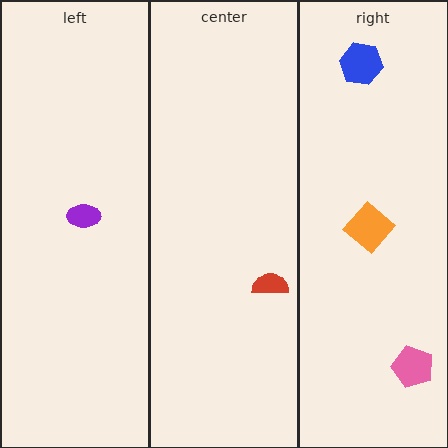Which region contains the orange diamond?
The right region.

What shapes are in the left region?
The purple ellipse.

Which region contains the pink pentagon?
The right region.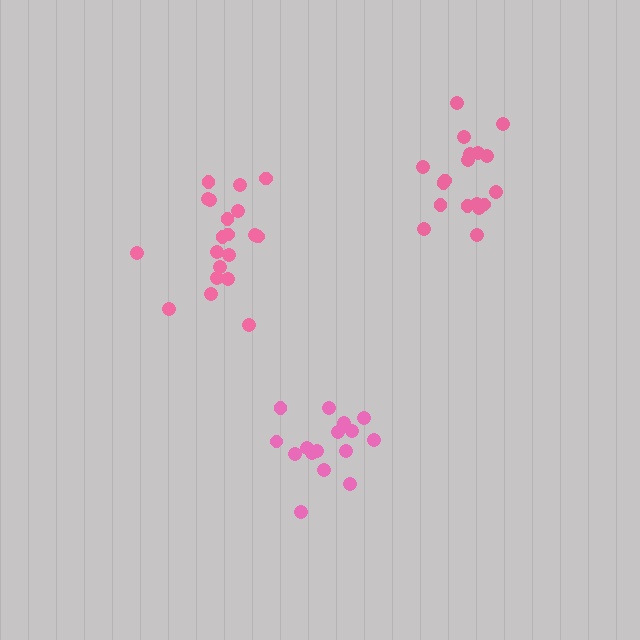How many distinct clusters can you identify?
There are 3 distinct clusters.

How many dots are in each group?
Group 1: 16 dots, Group 2: 20 dots, Group 3: 18 dots (54 total).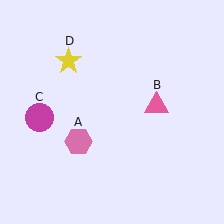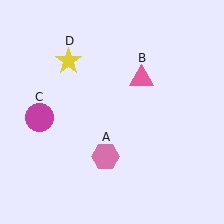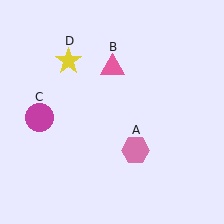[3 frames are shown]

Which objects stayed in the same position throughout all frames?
Magenta circle (object C) and yellow star (object D) remained stationary.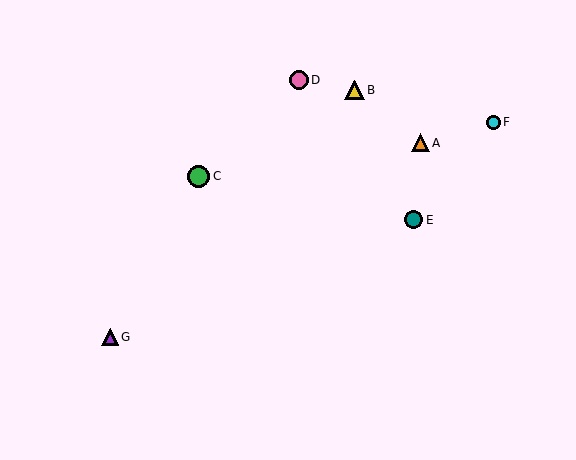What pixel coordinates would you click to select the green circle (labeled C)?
Click at (199, 176) to select the green circle C.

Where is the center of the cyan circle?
The center of the cyan circle is at (493, 122).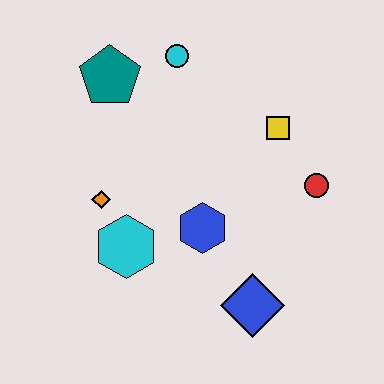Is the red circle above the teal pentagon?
No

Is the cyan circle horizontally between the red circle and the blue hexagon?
No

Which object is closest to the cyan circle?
The teal pentagon is closest to the cyan circle.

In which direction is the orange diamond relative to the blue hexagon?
The orange diamond is to the left of the blue hexagon.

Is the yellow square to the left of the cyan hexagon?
No